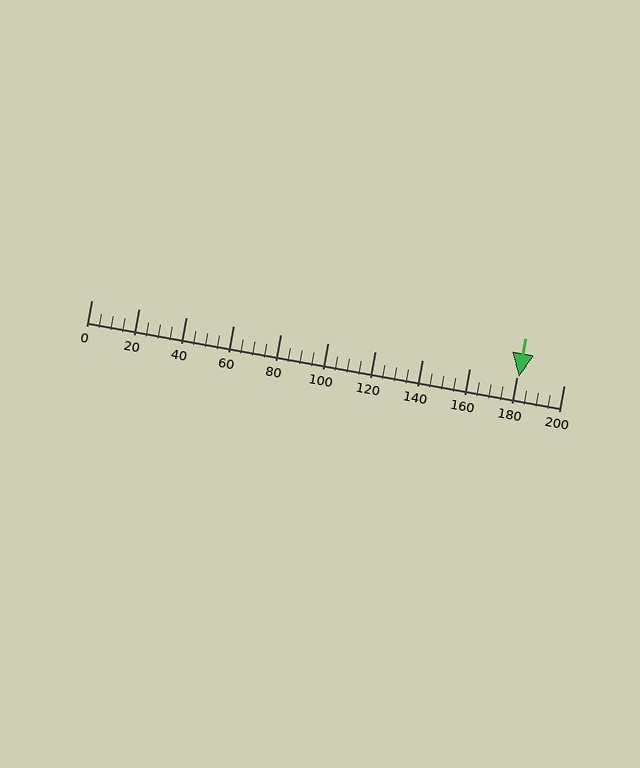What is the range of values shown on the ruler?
The ruler shows values from 0 to 200.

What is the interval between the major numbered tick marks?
The major tick marks are spaced 20 units apart.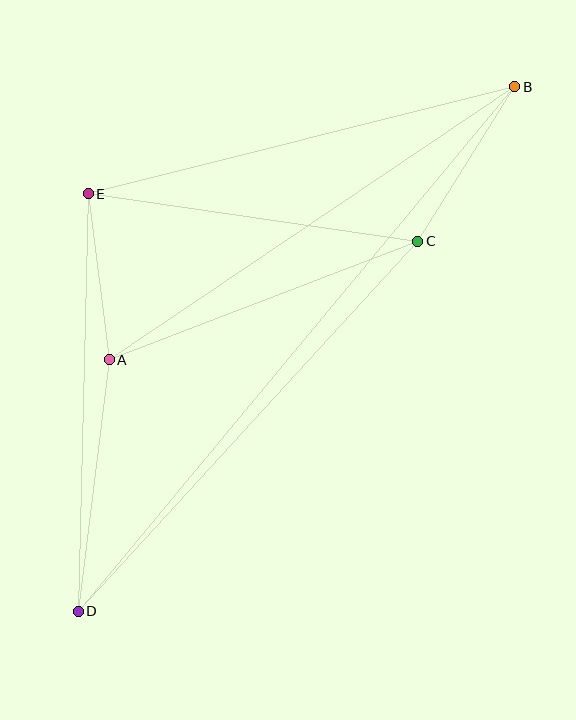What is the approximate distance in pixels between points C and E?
The distance between C and E is approximately 333 pixels.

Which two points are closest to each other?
Points A and E are closest to each other.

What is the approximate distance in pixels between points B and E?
The distance between B and E is approximately 440 pixels.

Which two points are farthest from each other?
Points B and D are farthest from each other.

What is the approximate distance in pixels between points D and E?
The distance between D and E is approximately 417 pixels.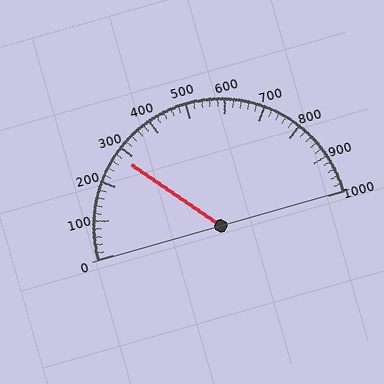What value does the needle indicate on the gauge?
The needle indicates approximately 280.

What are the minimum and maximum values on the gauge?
The gauge ranges from 0 to 1000.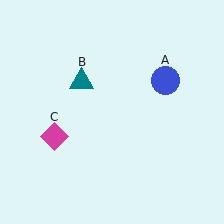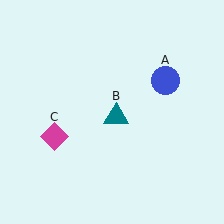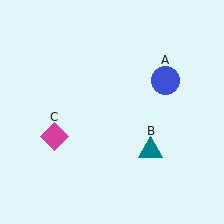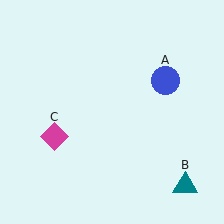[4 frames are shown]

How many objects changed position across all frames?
1 object changed position: teal triangle (object B).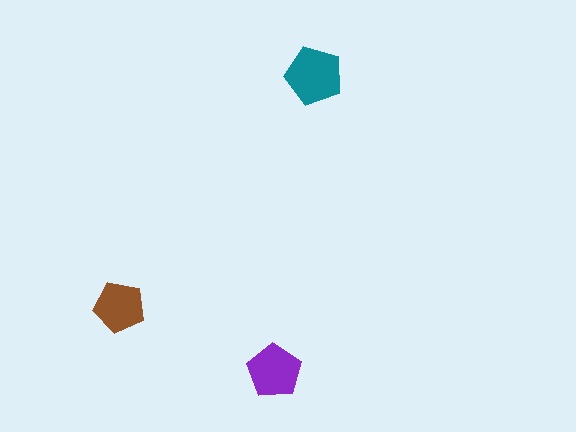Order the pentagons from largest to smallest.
the teal one, the purple one, the brown one.